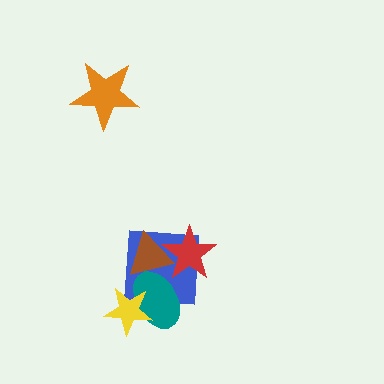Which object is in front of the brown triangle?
The teal ellipse is in front of the brown triangle.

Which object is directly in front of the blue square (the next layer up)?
The red star is directly in front of the blue square.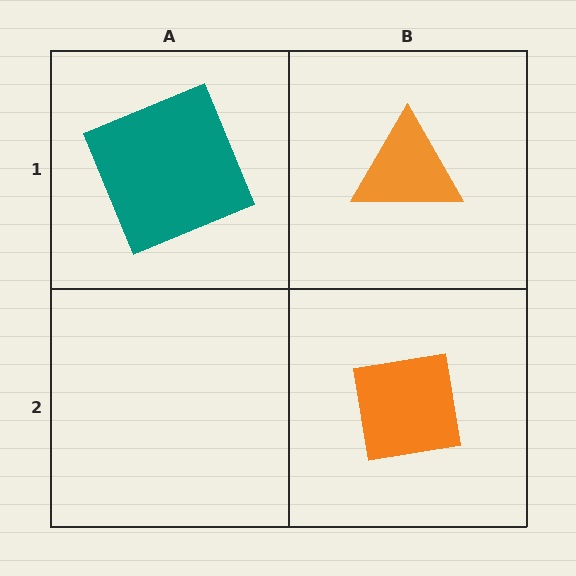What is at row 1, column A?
A teal square.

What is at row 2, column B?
An orange square.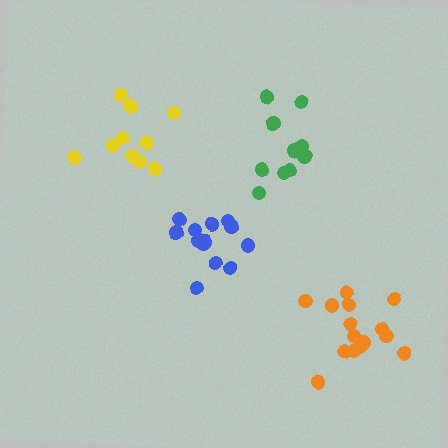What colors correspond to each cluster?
The clusters are colored: orange, green, yellow, blue.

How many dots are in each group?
Group 1: 15 dots, Group 2: 12 dots, Group 3: 10 dots, Group 4: 13 dots (50 total).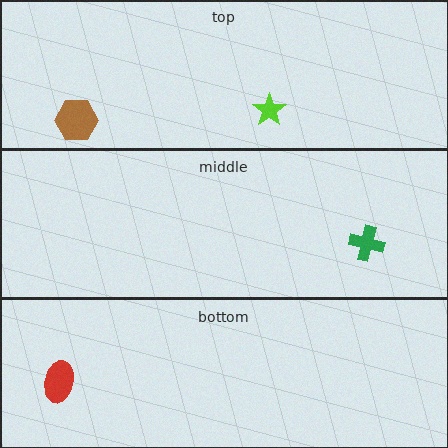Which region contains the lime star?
The top region.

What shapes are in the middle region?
The green cross.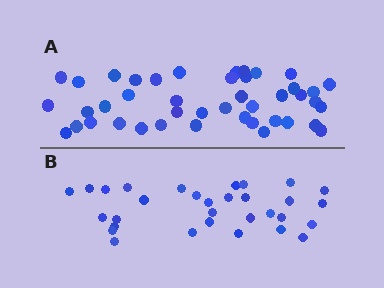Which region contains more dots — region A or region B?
Region A (the top region) has more dots.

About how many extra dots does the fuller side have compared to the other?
Region A has roughly 12 or so more dots than region B.